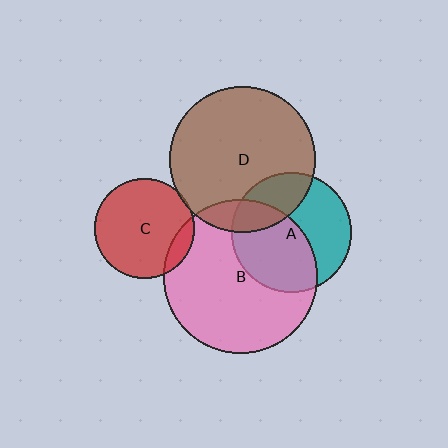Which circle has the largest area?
Circle B (pink).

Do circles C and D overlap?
Yes.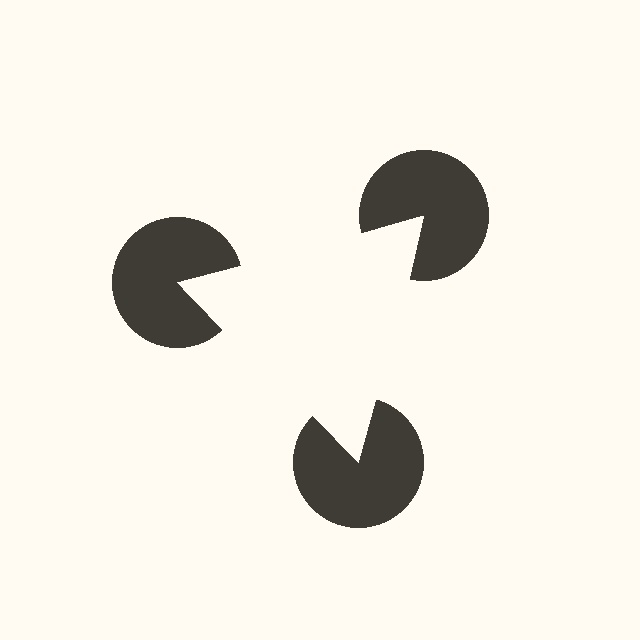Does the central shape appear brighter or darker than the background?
It typically appears slightly brighter than the background, even though no actual brightness change is drawn.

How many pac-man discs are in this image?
There are 3 — one at each vertex of the illusory triangle.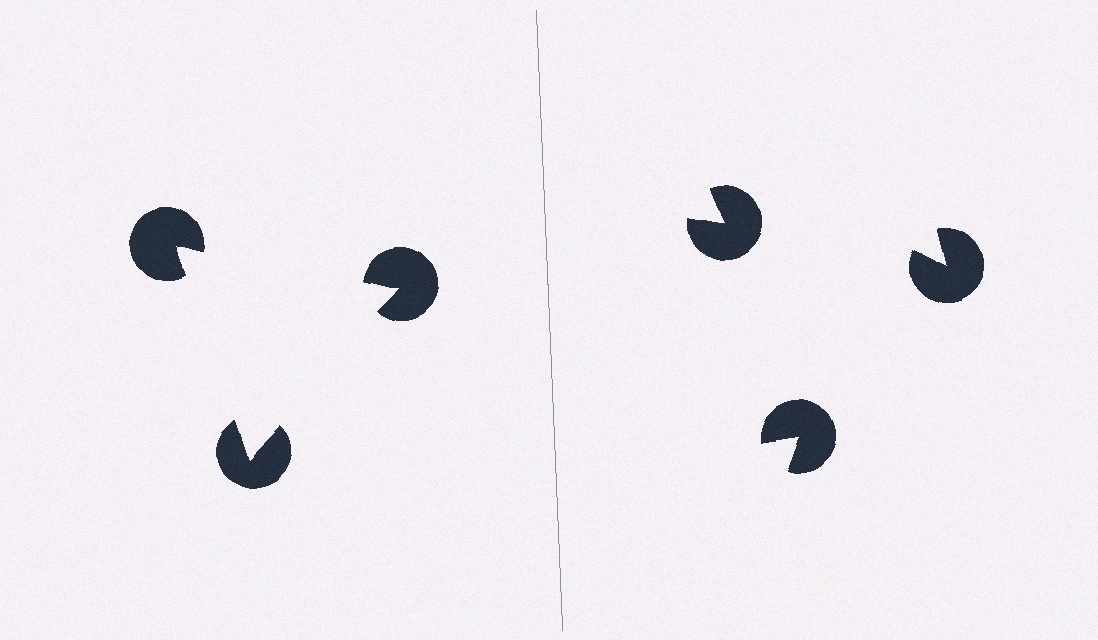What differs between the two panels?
The pac-man discs are positioned identically on both sides; only the wedge orientations differ. On the left they align to a triangle; on the right they are misaligned.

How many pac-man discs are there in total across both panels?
6 — 3 on each side.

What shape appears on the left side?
An illusory triangle.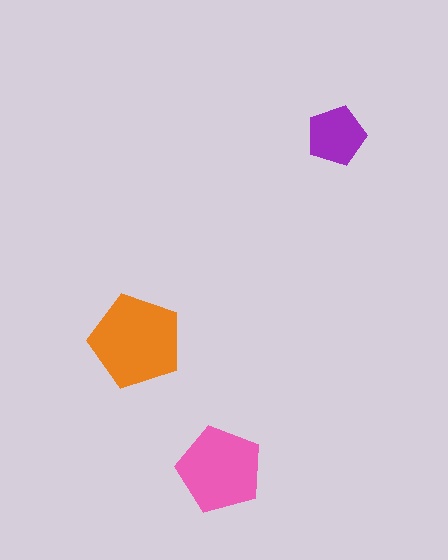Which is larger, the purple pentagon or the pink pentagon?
The pink one.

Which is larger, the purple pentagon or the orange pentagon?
The orange one.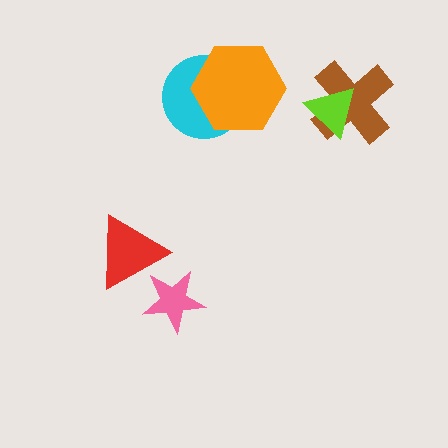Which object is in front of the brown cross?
The lime triangle is in front of the brown cross.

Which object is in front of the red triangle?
The pink star is in front of the red triangle.